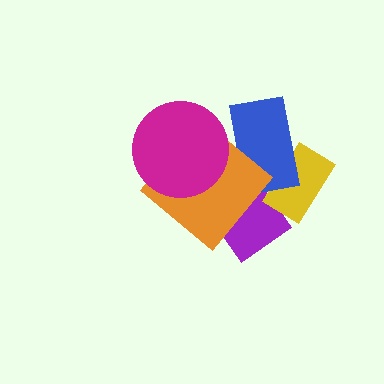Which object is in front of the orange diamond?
The magenta circle is in front of the orange diamond.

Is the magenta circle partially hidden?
No, no other shape covers it.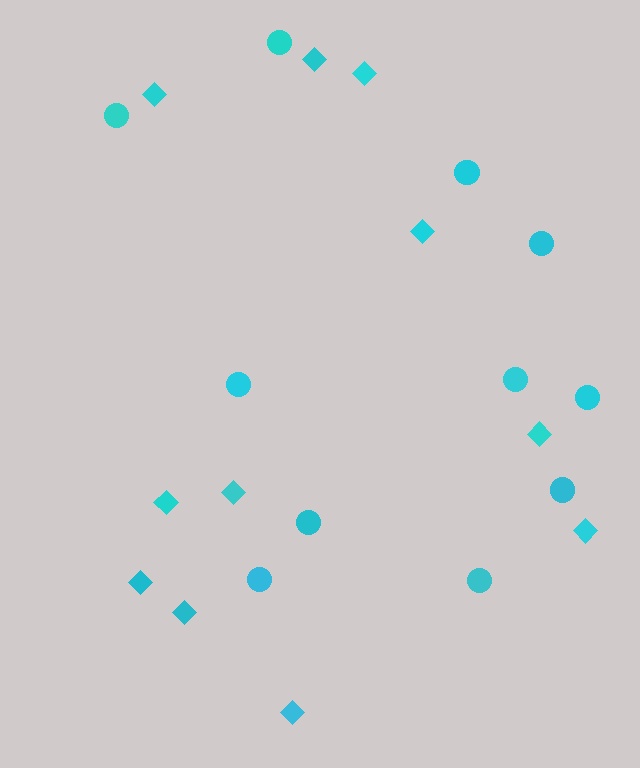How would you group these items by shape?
There are 2 groups: one group of diamonds (11) and one group of circles (11).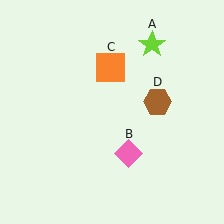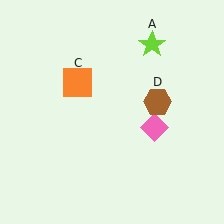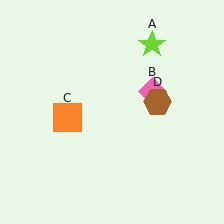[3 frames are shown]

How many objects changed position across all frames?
2 objects changed position: pink diamond (object B), orange square (object C).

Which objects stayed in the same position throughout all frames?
Lime star (object A) and brown hexagon (object D) remained stationary.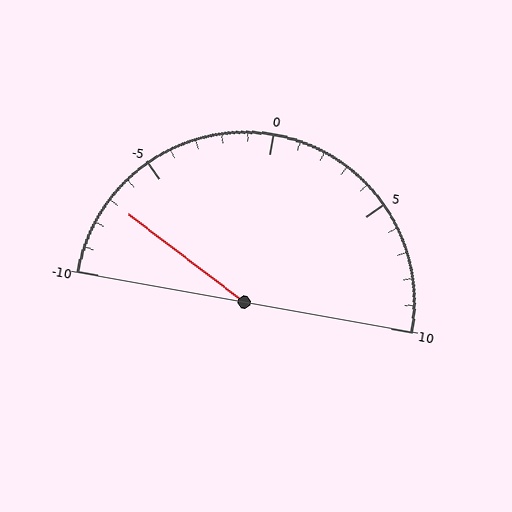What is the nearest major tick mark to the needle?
The nearest major tick mark is -5.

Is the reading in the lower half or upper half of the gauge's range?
The reading is in the lower half of the range (-10 to 10).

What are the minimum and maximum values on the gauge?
The gauge ranges from -10 to 10.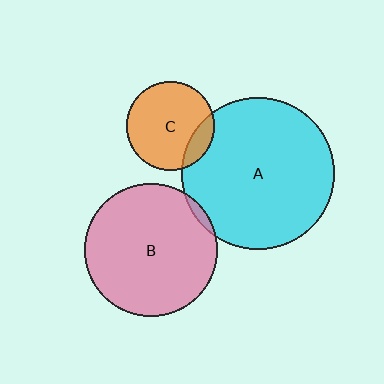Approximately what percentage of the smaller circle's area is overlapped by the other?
Approximately 5%.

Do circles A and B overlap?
Yes.